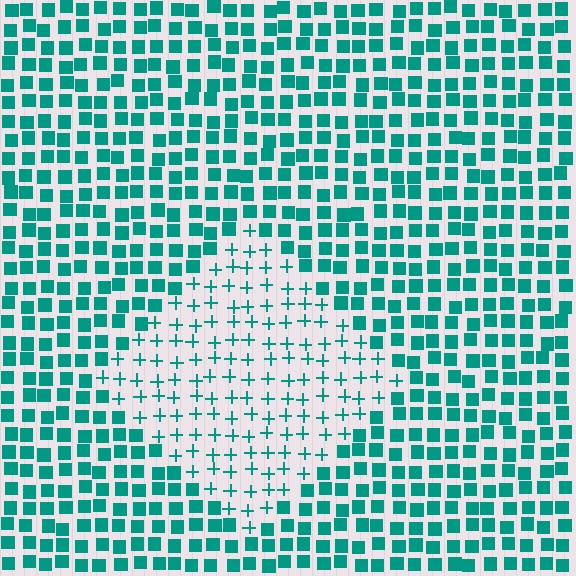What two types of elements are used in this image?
The image uses plus signs inside the diamond region and squares outside it.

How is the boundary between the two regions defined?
The boundary is defined by a change in element shape: plus signs inside vs. squares outside. All elements share the same color and spacing.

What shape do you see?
I see a diamond.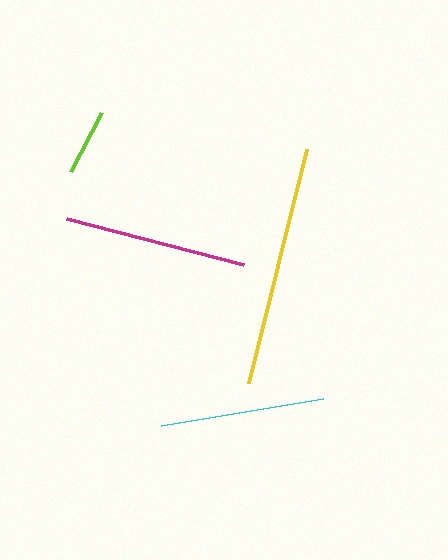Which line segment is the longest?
The yellow line is the longest at approximately 241 pixels.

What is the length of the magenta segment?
The magenta segment is approximately 182 pixels long.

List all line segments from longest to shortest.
From longest to shortest: yellow, magenta, cyan, lime.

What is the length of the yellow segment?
The yellow segment is approximately 241 pixels long.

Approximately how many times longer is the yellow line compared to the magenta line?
The yellow line is approximately 1.3 times the length of the magenta line.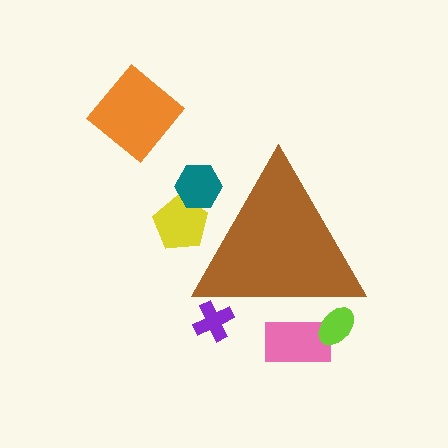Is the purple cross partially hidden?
Yes, the purple cross is partially hidden behind the brown triangle.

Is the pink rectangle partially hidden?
Yes, the pink rectangle is partially hidden behind the brown triangle.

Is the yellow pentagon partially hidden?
Yes, the yellow pentagon is partially hidden behind the brown triangle.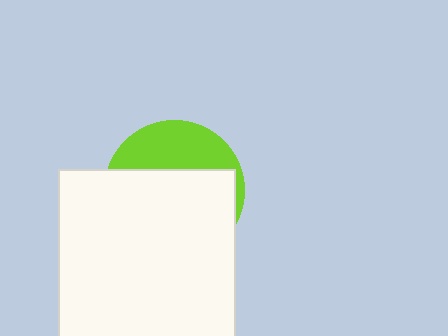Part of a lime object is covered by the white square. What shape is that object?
It is a circle.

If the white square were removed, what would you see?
You would see the complete lime circle.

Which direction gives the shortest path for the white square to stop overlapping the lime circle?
Moving down gives the shortest separation.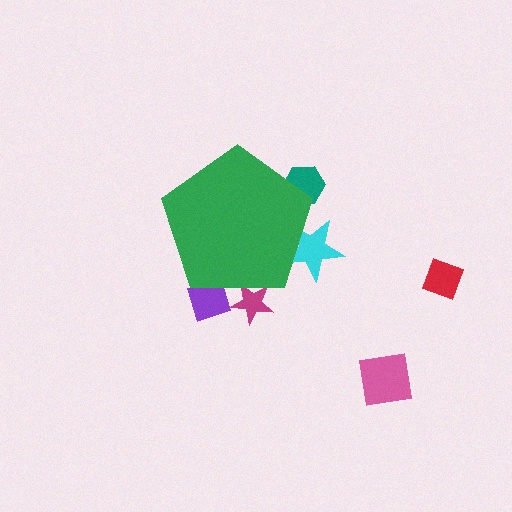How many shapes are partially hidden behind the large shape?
4 shapes are partially hidden.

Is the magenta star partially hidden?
Yes, the magenta star is partially hidden behind the green pentagon.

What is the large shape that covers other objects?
A green pentagon.